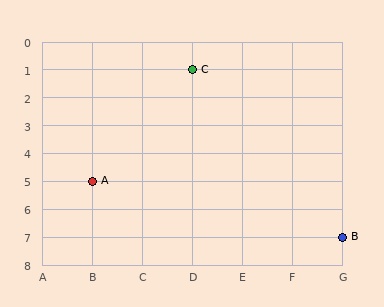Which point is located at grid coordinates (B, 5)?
Point A is at (B, 5).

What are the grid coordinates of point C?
Point C is at grid coordinates (D, 1).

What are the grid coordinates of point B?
Point B is at grid coordinates (G, 7).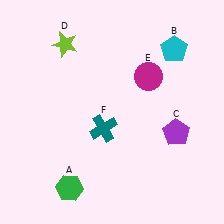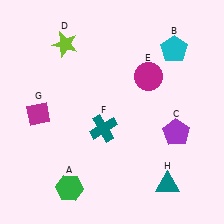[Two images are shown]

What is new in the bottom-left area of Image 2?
A magenta diamond (G) was added in the bottom-left area of Image 2.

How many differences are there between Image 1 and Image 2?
There are 2 differences between the two images.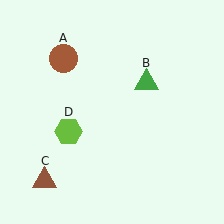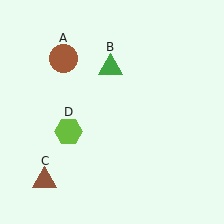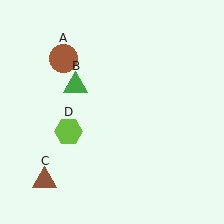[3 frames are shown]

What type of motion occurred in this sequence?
The green triangle (object B) rotated counterclockwise around the center of the scene.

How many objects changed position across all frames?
1 object changed position: green triangle (object B).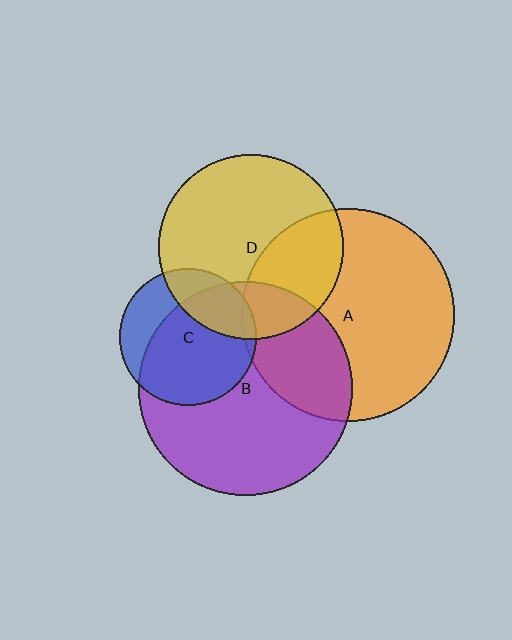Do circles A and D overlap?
Yes.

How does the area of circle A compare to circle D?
Approximately 1.3 times.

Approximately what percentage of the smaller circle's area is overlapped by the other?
Approximately 35%.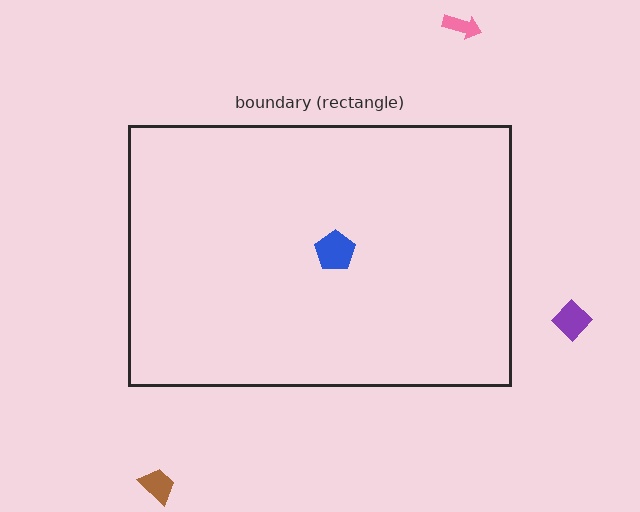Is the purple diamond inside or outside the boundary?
Outside.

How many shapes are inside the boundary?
1 inside, 3 outside.